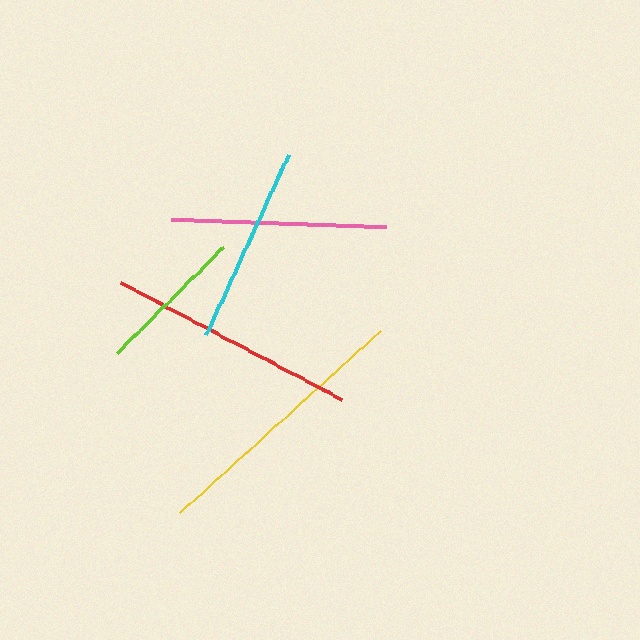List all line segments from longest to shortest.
From longest to shortest: yellow, red, pink, cyan, lime.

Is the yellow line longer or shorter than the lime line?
The yellow line is longer than the lime line.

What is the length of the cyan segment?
The cyan segment is approximately 198 pixels long.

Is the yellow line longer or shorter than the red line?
The yellow line is longer than the red line.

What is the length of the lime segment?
The lime segment is approximately 151 pixels long.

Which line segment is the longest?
The yellow line is the longest at approximately 271 pixels.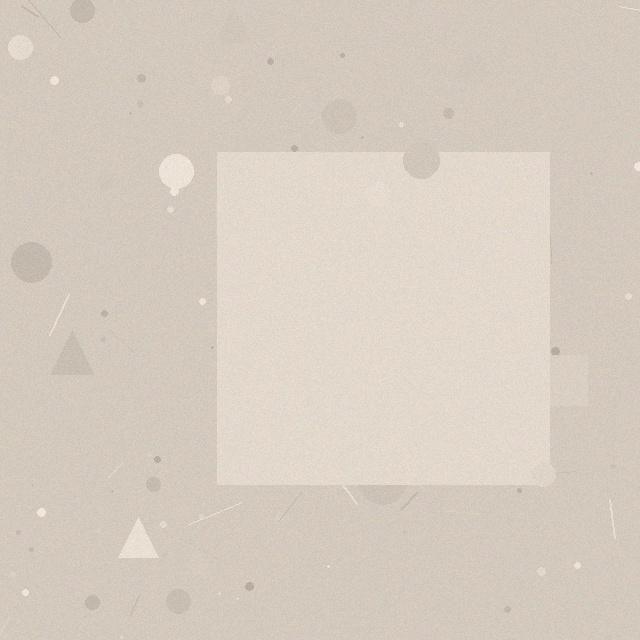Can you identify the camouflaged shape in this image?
The camouflaged shape is a square.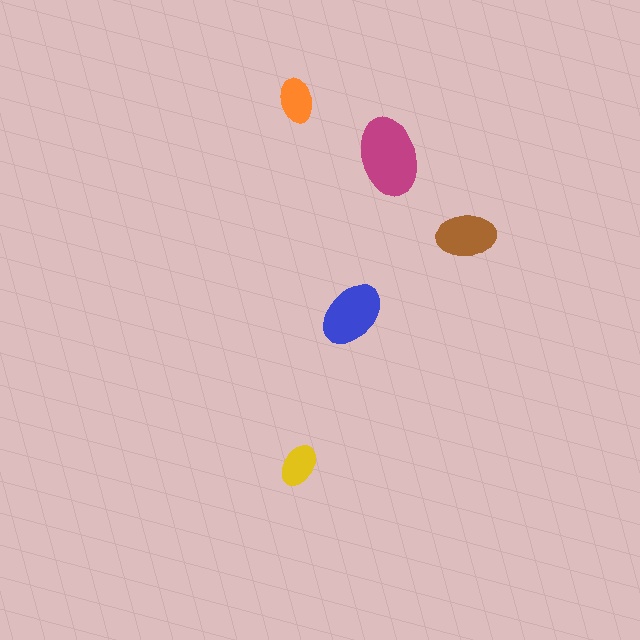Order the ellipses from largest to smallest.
the magenta one, the blue one, the brown one, the orange one, the yellow one.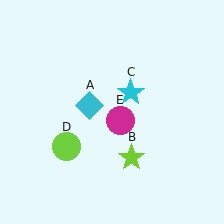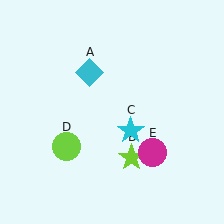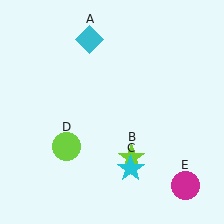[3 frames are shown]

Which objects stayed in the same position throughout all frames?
Lime star (object B) and lime circle (object D) remained stationary.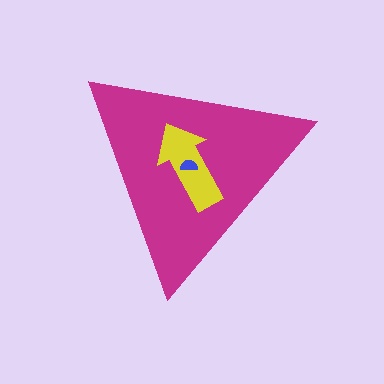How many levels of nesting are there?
3.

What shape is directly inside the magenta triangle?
The yellow arrow.